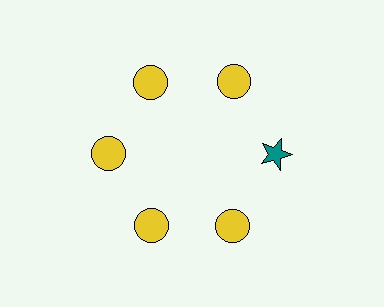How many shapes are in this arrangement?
There are 6 shapes arranged in a ring pattern.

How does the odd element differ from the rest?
It differs in both color (teal instead of yellow) and shape (star instead of circle).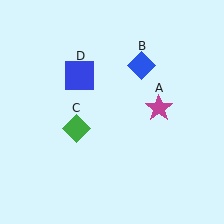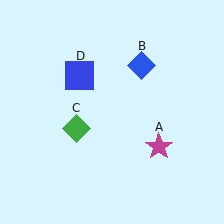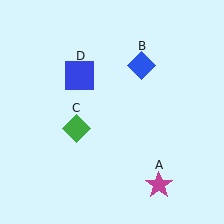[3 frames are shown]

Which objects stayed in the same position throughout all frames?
Blue diamond (object B) and green diamond (object C) and blue square (object D) remained stationary.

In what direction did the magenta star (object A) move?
The magenta star (object A) moved down.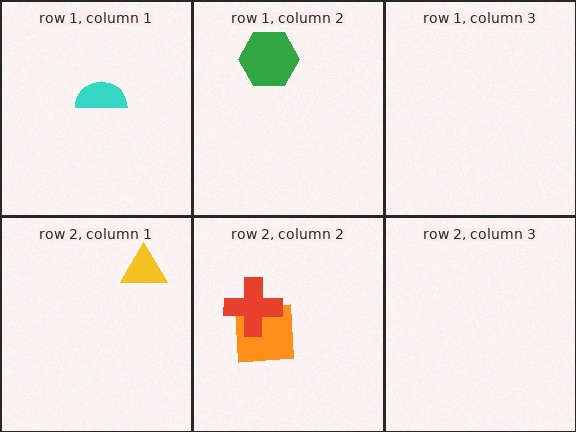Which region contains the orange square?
The row 2, column 2 region.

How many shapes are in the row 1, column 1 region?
1.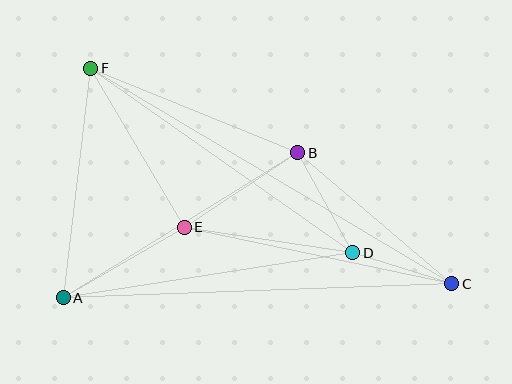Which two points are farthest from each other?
Points C and F are farthest from each other.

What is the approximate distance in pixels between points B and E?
The distance between B and E is approximately 136 pixels.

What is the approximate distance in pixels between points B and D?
The distance between B and D is approximately 114 pixels.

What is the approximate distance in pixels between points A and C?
The distance between A and C is approximately 389 pixels.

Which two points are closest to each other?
Points C and D are closest to each other.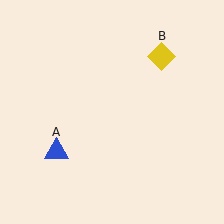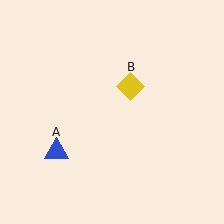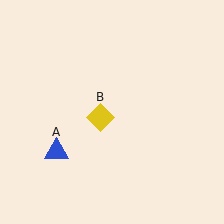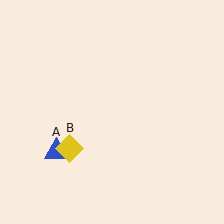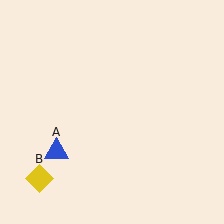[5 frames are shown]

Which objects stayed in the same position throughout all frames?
Blue triangle (object A) remained stationary.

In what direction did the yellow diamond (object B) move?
The yellow diamond (object B) moved down and to the left.